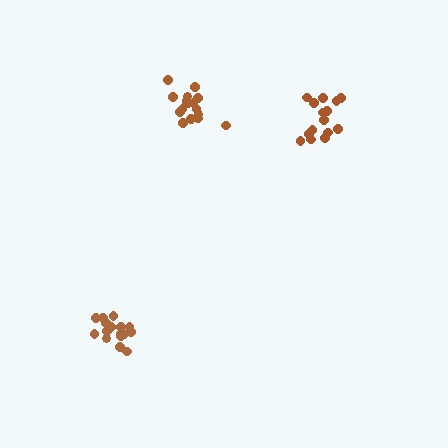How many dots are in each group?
Group 1: 17 dots, Group 2: 16 dots, Group 3: 15 dots (48 total).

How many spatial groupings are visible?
There are 3 spatial groupings.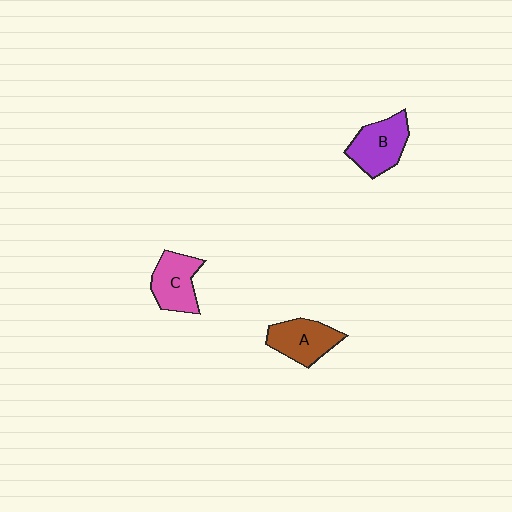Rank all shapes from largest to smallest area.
From largest to smallest: B (purple), A (brown), C (pink).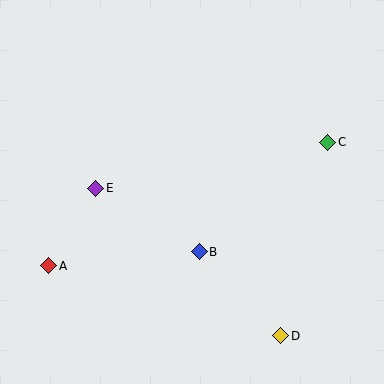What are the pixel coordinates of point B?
Point B is at (199, 252).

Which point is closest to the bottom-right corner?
Point D is closest to the bottom-right corner.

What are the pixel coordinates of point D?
Point D is at (281, 336).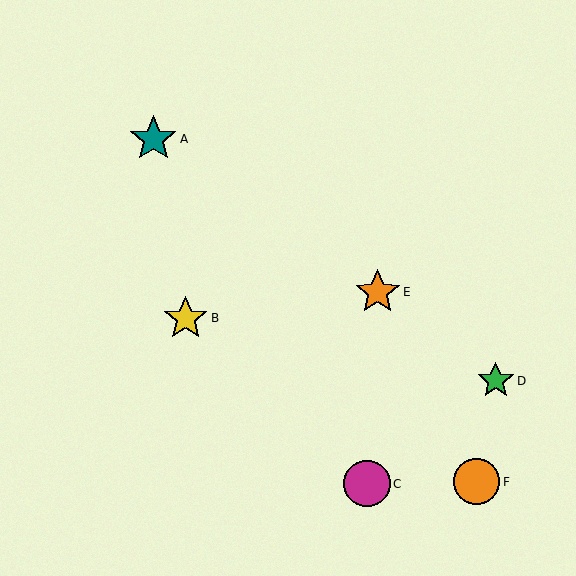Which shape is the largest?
The teal star (labeled A) is the largest.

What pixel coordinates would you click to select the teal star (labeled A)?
Click at (153, 139) to select the teal star A.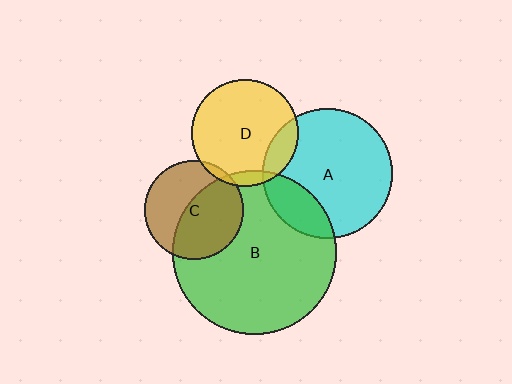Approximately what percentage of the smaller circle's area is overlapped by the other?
Approximately 20%.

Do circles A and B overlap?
Yes.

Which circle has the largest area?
Circle B (green).